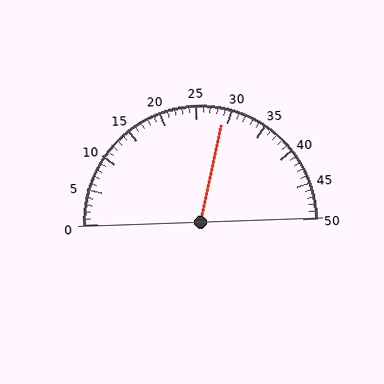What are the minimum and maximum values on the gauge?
The gauge ranges from 0 to 50.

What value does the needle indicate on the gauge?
The needle indicates approximately 29.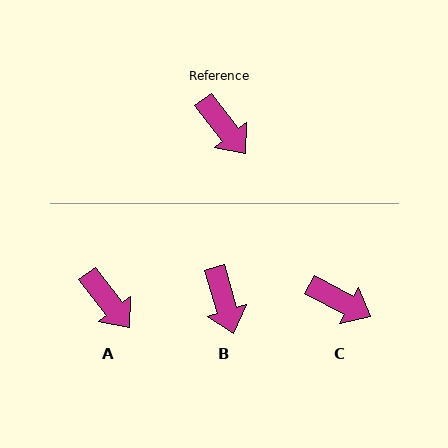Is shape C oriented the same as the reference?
No, it is off by about 24 degrees.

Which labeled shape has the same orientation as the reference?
A.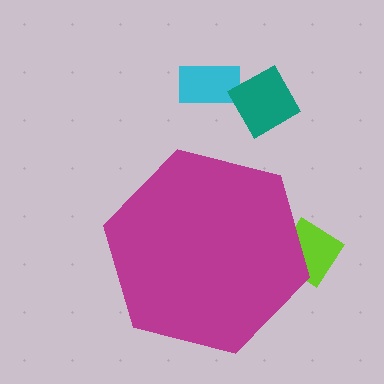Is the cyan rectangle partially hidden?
No, the cyan rectangle is fully visible.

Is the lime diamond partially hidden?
Yes, the lime diamond is partially hidden behind the magenta hexagon.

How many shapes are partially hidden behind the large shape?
1 shape is partially hidden.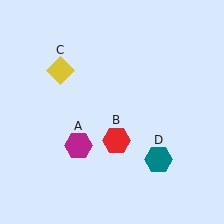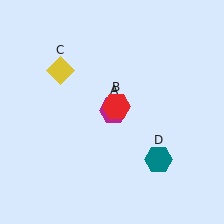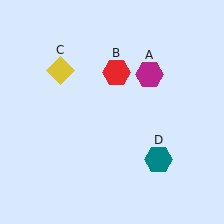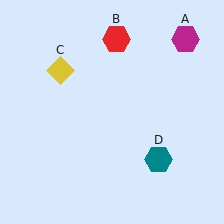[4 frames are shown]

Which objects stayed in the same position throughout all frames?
Yellow diamond (object C) and teal hexagon (object D) remained stationary.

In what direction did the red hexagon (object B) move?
The red hexagon (object B) moved up.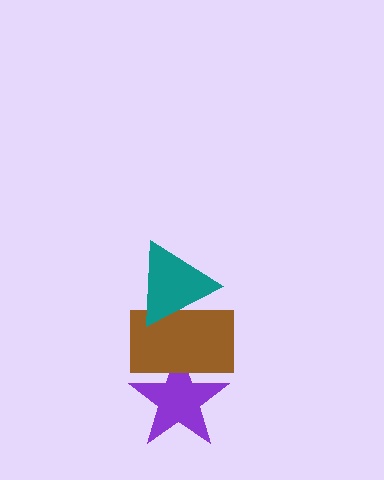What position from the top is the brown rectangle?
The brown rectangle is 2nd from the top.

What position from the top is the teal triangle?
The teal triangle is 1st from the top.